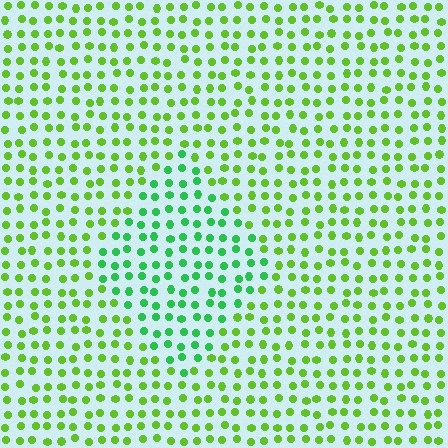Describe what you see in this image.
The image is filled with small lime elements in a uniform arrangement. A diamond-shaped region is visible where the elements are tinted to a slightly different hue, forming a subtle color boundary.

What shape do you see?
I see a diamond.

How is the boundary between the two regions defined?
The boundary is defined purely by a slight shift in hue (about 36 degrees). Spacing, size, and orientation are identical on both sides.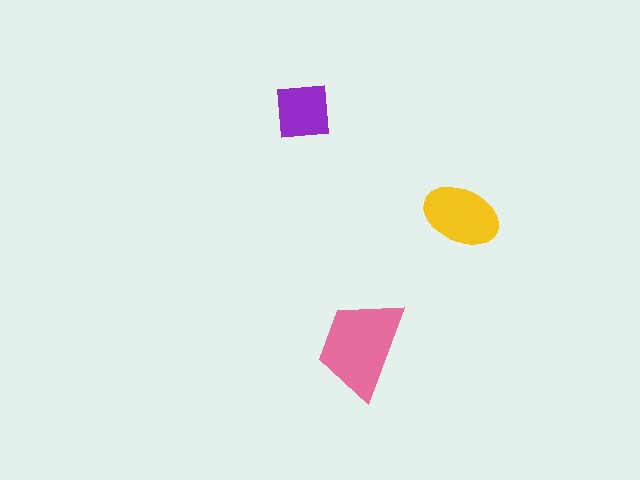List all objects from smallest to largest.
The purple square, the yellow ellipse, the pink trapezoid.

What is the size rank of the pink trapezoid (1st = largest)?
1st.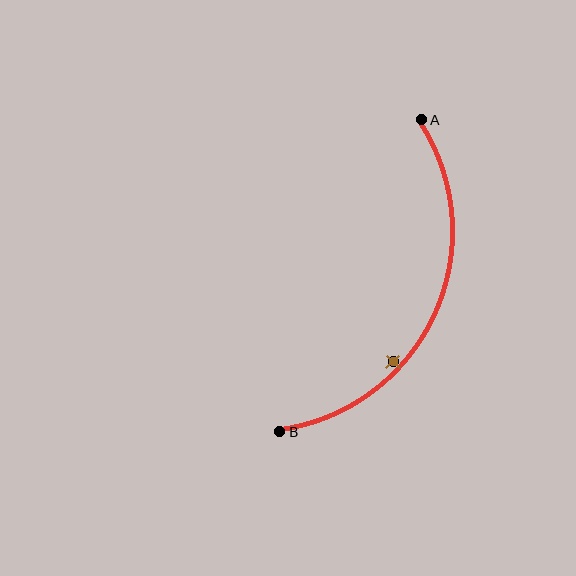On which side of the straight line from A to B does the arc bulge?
The arc bulges to the right of the straight line connecting A and B.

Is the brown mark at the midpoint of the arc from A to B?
No — the brown mark does not lie on the arc at all. It sits slightly inside the curve.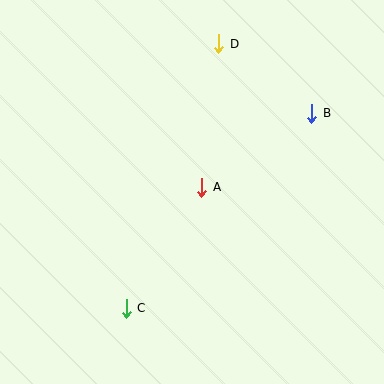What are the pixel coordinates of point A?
Point A is at (202, 187).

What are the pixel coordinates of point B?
Point B is at (311, 113).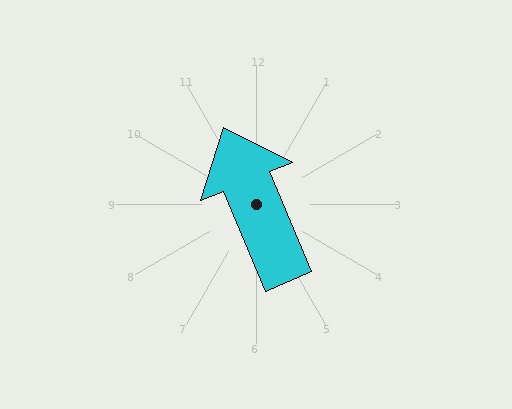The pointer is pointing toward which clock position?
Roughly 11 o'clock.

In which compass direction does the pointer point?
Northwest.